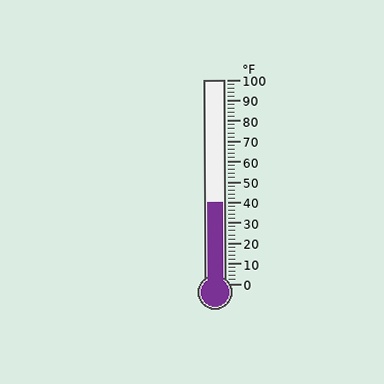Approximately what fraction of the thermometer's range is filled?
The thermometer is filled to approximately 40% of its range.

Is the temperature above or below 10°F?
The temperature is above 10°F.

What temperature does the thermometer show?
The thermometer shows approximately 40°F.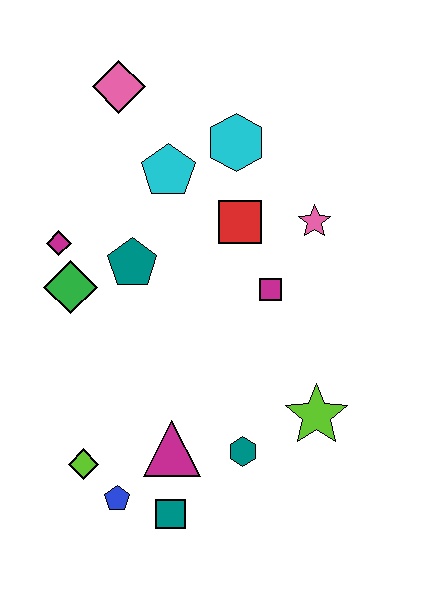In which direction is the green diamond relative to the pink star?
The green diamond is to the left of the pink star.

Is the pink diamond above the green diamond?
Yes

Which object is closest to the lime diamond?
The blue pentagon is closest to the lime diamond.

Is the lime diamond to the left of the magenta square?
Yes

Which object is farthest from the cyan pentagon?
The teal square is farthest from the cyan pentagon.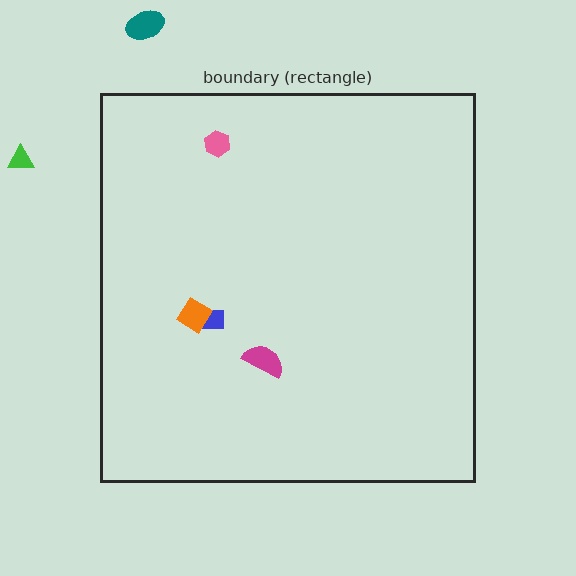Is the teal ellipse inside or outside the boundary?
Outside.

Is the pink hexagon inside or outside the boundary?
Inside.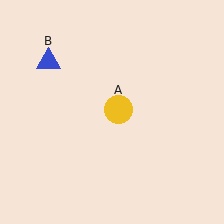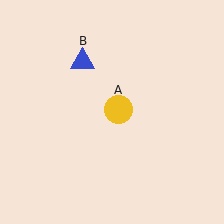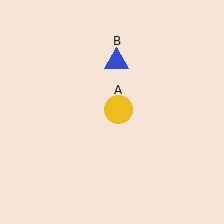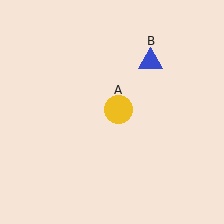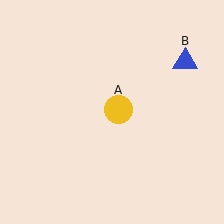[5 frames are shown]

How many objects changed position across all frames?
1 object changed position: blue triangle (object B).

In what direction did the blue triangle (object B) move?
The blue triangle (object B) moved right.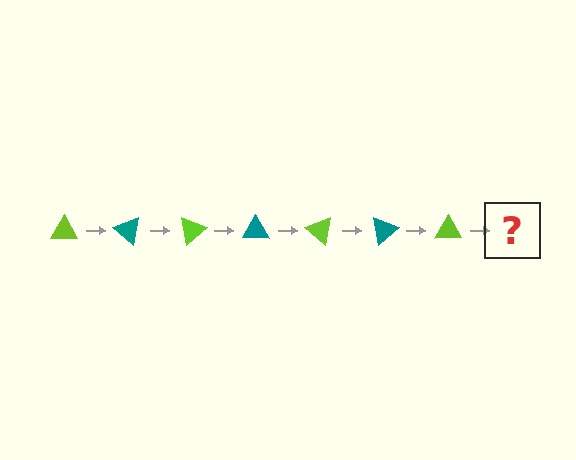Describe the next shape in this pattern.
It should be a teal triangle, rotated 280 degrees from the start.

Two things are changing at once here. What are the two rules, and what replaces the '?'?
The two rules are that it rotates 40 degrees each step and the color cycles through lime and teal. The '?' should be a teal triangle, rotated 280 degrees from the start.